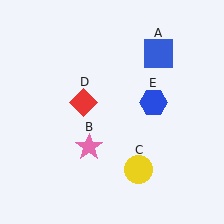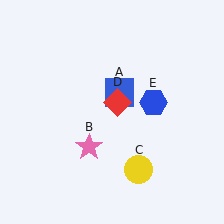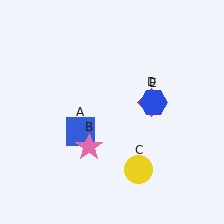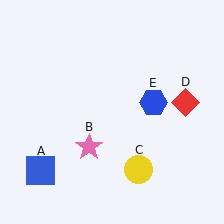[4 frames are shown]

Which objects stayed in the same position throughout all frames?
Pink star (object B) and yellow circle (object C) and blue hexagon (object E) remained stationary.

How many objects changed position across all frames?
2 objects changed position: blue square (object A), red diamond (object D).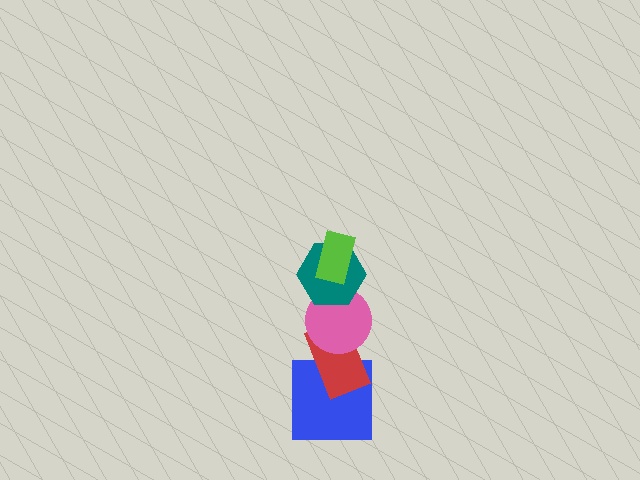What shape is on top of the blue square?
The red rectangle is on top of the blue square.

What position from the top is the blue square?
The blue square is 5th from the top.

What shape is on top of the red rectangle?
The pink circle is on top of the red rectangle.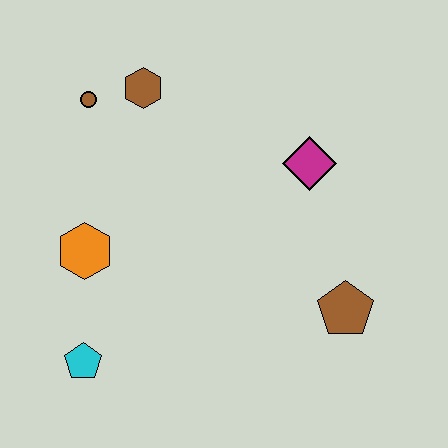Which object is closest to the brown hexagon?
The brown circle is closest to the brown hexagon.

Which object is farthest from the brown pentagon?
The brown circle is farthest from the brown pentagon.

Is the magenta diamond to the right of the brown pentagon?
No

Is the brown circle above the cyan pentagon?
Yes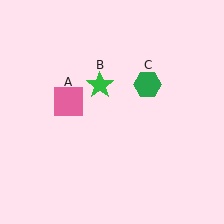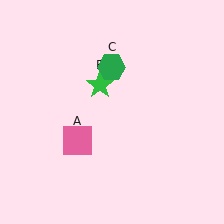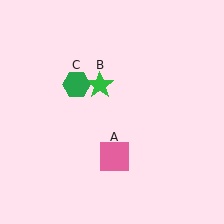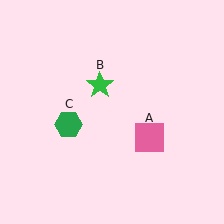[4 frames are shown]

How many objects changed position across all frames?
2 objects changed position: pink square (object A), green hexagon (object C).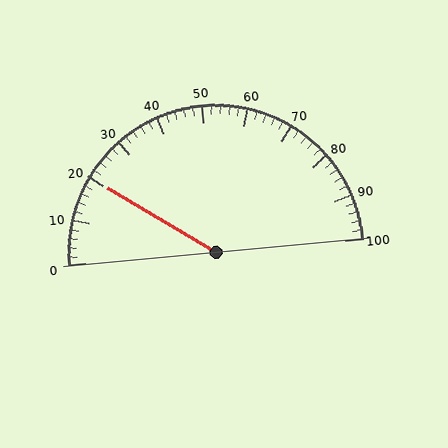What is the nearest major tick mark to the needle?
The nearest major tick mark is 20.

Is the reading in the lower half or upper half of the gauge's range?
The reading is in the lower half of the range (0 to 100).